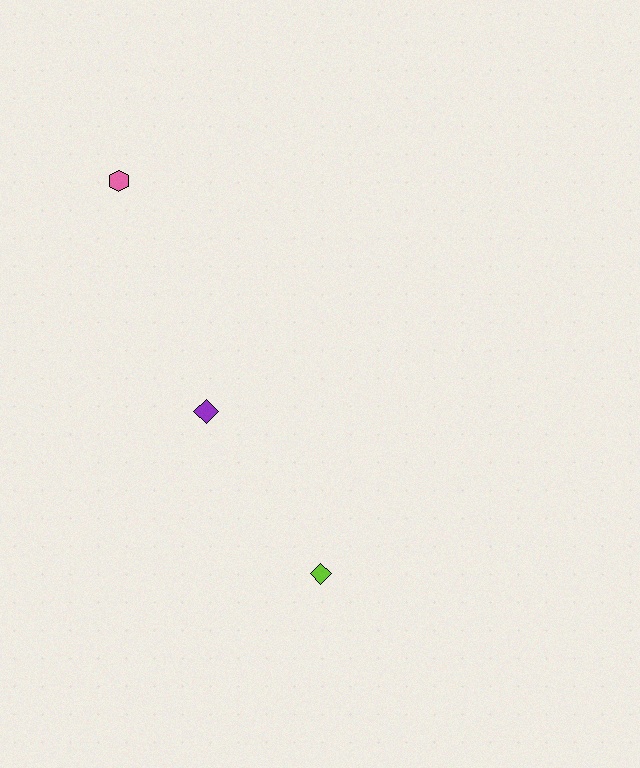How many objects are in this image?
There are 3 objects.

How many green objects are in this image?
There are no green objects.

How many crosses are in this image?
There are no crosses.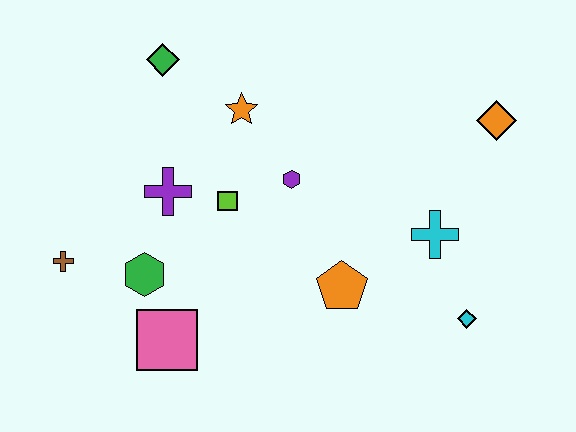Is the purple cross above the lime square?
Yes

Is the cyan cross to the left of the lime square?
No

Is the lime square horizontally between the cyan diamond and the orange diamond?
No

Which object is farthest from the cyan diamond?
The brown cross is farthest from the cyan diamond.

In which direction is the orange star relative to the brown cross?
The orange star is to the right of the brown cross.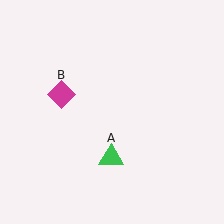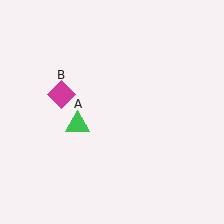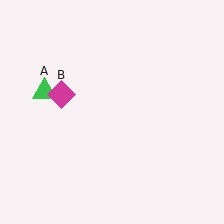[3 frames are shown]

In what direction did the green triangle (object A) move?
The green triangle (object A) moved up and to the left.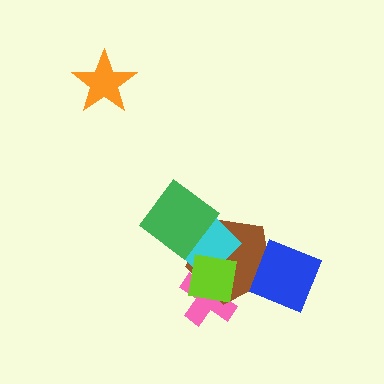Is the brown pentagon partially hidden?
Yes, it is partially covered by another shape.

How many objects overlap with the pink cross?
3 objects overlap with the pink cross.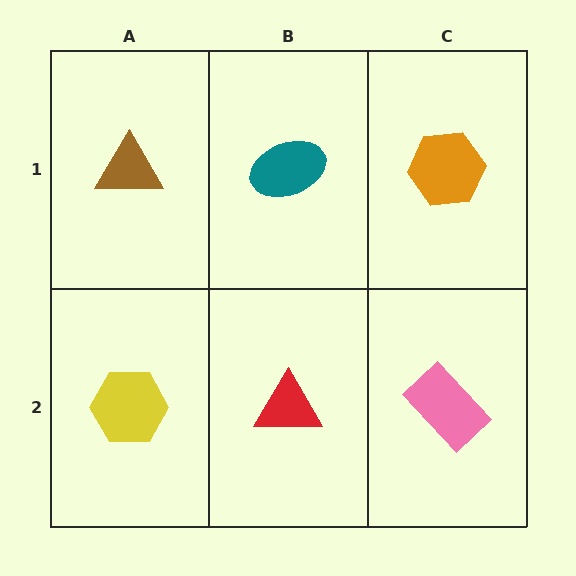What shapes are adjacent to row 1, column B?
A red triangle (row 2, column B), a brown triangle (row 1, column A), an orange hexagon (row 1, column C).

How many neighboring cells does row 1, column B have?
3.